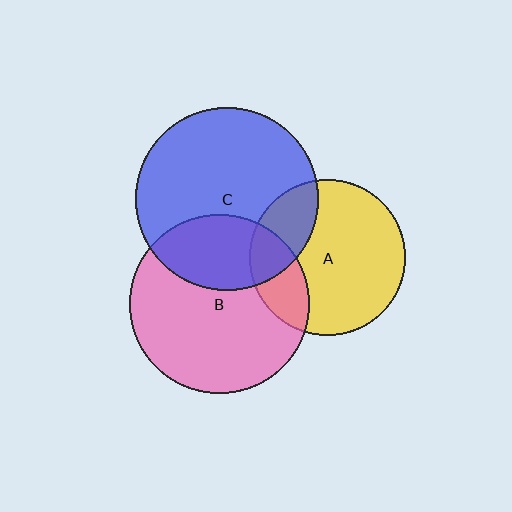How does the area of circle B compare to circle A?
Approximately 1.3 times.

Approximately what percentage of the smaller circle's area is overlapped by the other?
Approximately 30%.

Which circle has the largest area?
Circle C (blue).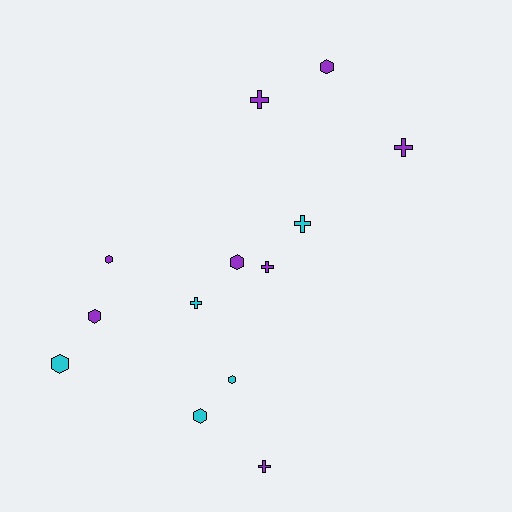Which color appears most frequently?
Purple, with 8 objects.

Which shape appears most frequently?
Hexagon, with 7 objects.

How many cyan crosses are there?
There are 2 cyan crosses.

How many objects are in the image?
There are 13 objects.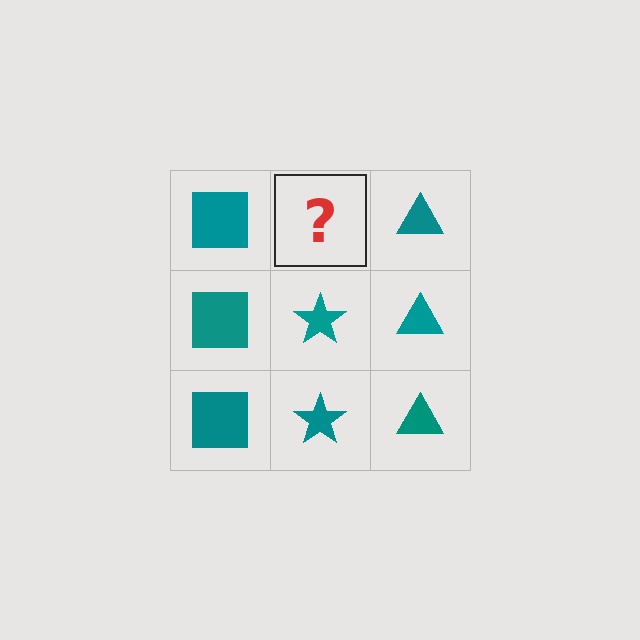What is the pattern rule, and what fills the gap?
The rule is that each column has a consistent shape. The gap should be filled with a teal star.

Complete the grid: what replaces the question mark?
The question mark should be replaced with a teal star.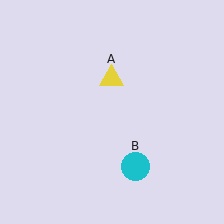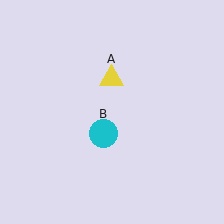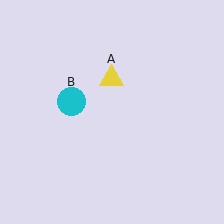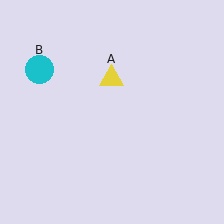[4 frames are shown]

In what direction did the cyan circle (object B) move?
The cyan circle (object B) moved up and to the left.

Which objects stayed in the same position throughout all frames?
Yellow triangle (object A) remained stationary.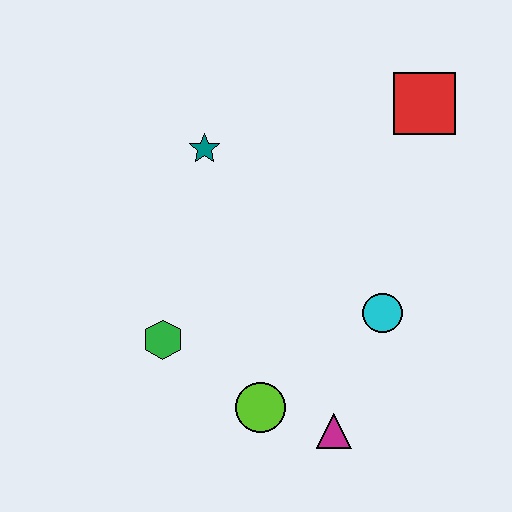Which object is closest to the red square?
The cyan circle is closest to the red square.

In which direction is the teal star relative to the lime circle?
The teal star is above the lime circle.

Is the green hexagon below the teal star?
Yes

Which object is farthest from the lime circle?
The red square is farthest from the lime circle.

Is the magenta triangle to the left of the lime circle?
No